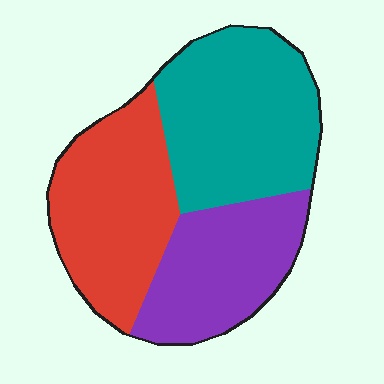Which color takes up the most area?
Teal, at roughly 40%.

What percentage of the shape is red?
Red covers 34% of the shape.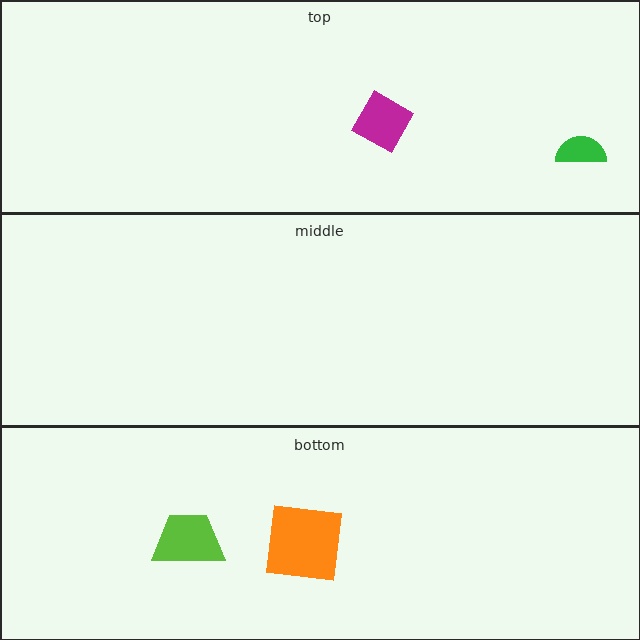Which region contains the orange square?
The bottom region.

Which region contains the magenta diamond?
The top region.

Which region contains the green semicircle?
The top region.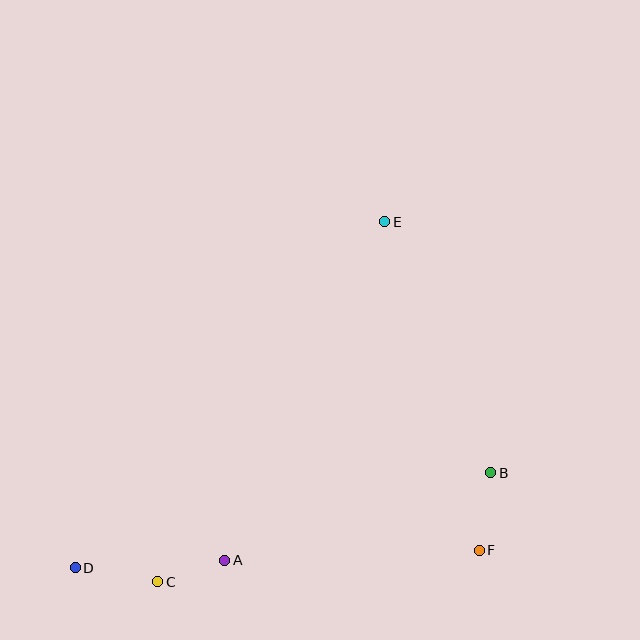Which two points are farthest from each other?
Points D and E are farthest from each other.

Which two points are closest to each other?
Points A and C are closest to each other.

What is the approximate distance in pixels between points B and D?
The distance between B and D is approximately 426 pixels.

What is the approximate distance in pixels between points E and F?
The distance between E and F is approximately 341 pixels.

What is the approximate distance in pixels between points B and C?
The distance between B and C is approximately 351 pixels.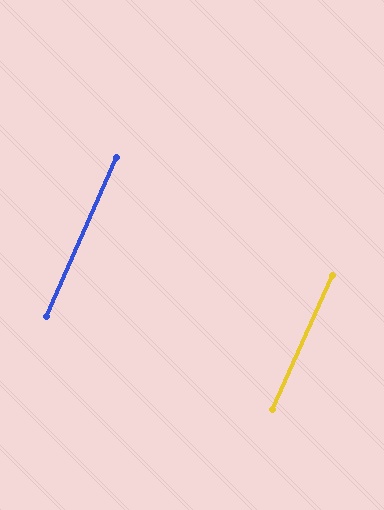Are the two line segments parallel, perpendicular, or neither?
Parallel — their directions differ by only 0.1°.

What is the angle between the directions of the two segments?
Approximately 0 degrees.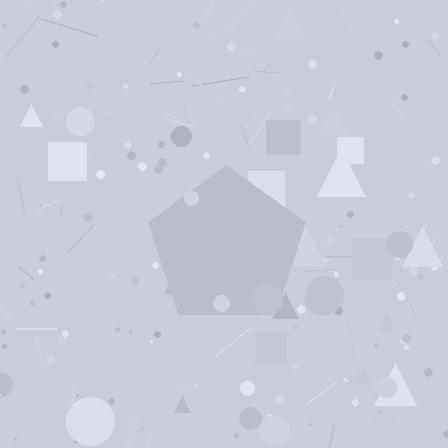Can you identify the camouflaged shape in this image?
The camouflaged shape is a pentagon.